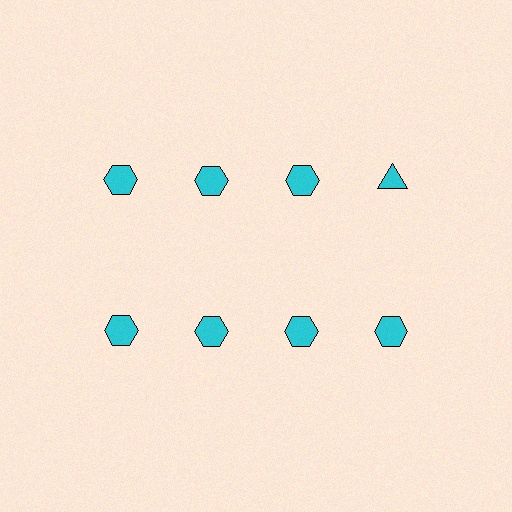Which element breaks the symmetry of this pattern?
The cyan triangle in the top row, second from right column breaks the symmetry. All other shapes are cyan hexagons.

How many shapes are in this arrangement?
There are 8 shapes arranged in a grid pattern.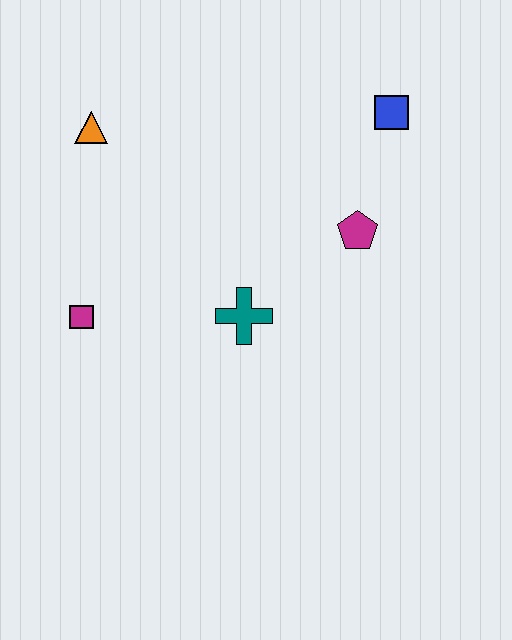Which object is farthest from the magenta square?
The blue square is farthest from the magenta square.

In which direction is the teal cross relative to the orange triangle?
The teal cross is below the orange triangle.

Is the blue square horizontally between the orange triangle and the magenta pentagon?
No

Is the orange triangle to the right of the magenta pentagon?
No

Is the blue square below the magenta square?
No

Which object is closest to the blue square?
The magenta pentagon is closest to the blue square.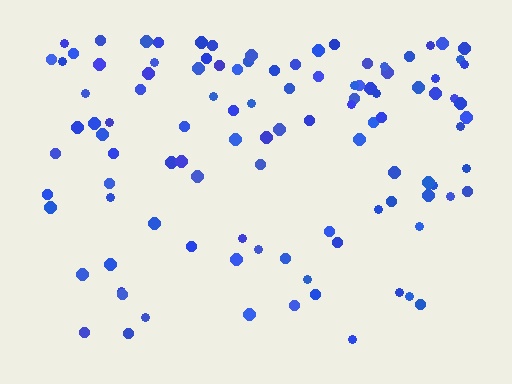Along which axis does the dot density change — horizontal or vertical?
Vertical.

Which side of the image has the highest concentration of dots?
The top.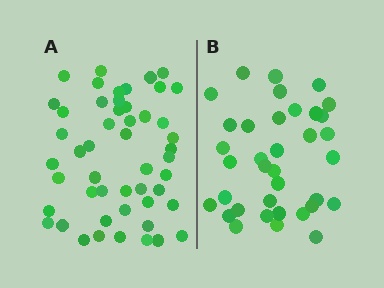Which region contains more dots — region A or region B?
Region A (the left region) has more dots.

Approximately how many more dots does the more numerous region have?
Region A has approximately 15 more dots than region B.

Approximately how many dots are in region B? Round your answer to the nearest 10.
About 40 dots. (The exact count is 36, which rounds to 40.)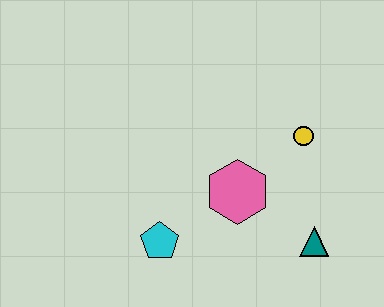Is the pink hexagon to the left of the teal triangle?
Yes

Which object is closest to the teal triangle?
The pink hexagon is closest to the teal triangle.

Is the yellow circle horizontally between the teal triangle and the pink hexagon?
Yes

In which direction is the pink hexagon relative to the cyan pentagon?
The pink hexagon is to the right of the cyan pentagon.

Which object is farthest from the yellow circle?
The cyan pentagon is farthest from the yellow circle.